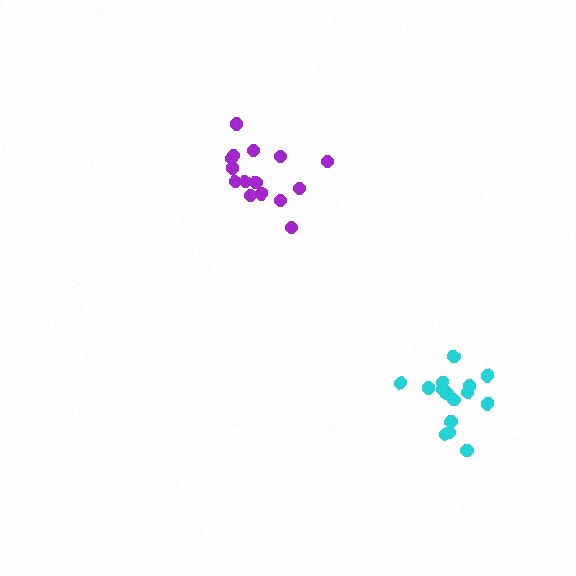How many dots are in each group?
Group 1: 15 dots, Group 2: 15 dots (30 total).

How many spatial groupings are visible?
There are 2 spatial groupings.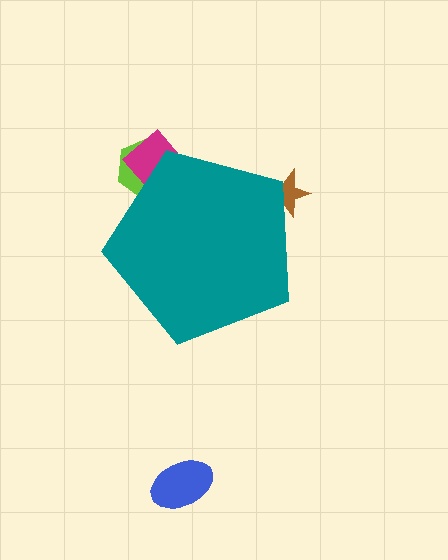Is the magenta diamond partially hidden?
Yes, the magenta diamond is partially hidden behind the teal pentagon.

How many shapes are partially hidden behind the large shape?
3 shapes are partially hidden.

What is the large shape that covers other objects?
A teal pentagon.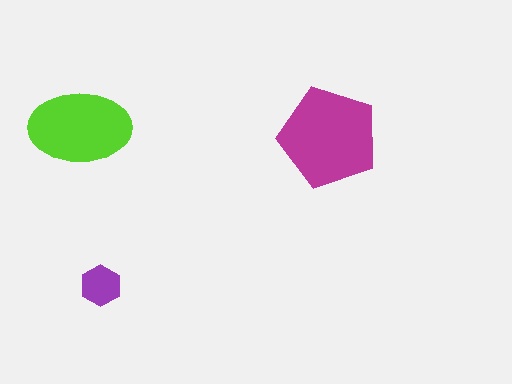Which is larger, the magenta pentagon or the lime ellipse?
The magenta pentagon.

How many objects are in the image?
There are 3 objects in the image.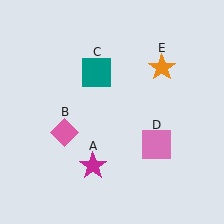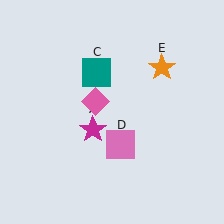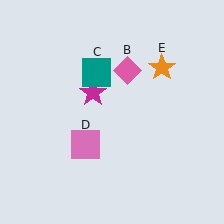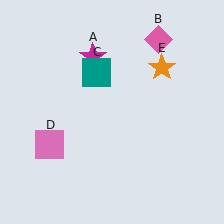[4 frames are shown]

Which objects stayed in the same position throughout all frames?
Teal square (object C) and orange star (object E) remained stationary.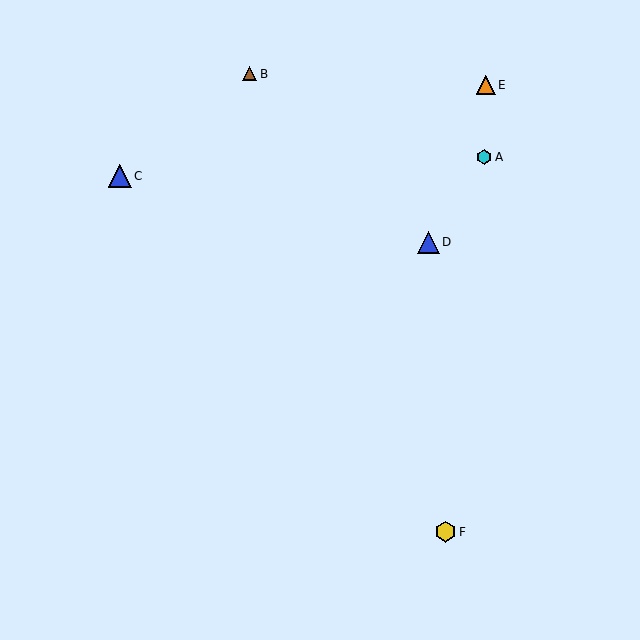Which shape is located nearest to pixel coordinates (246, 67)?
The brown triangle (labeled B) at (249, 74) is nearest to that location.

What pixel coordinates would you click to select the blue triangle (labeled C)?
Click at (120, 176) to select the blue triangle C.